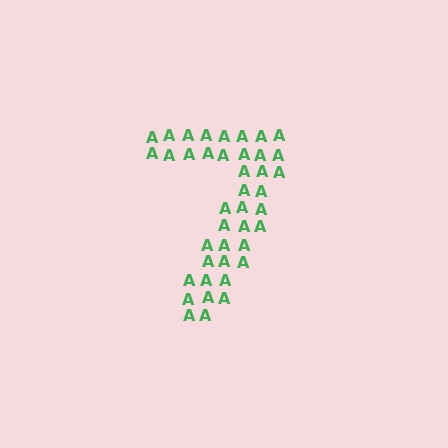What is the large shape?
The large shape is the digit 7.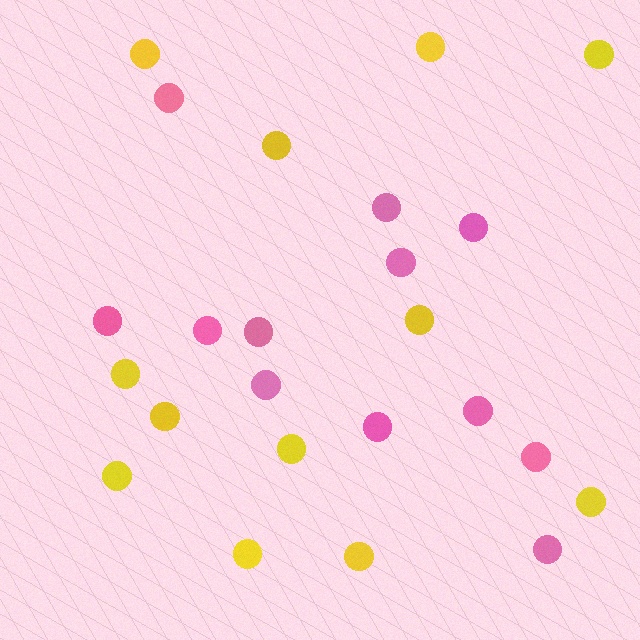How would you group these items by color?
There are 2 groups: one group of pink circles (12) and one group of yellow circles (12).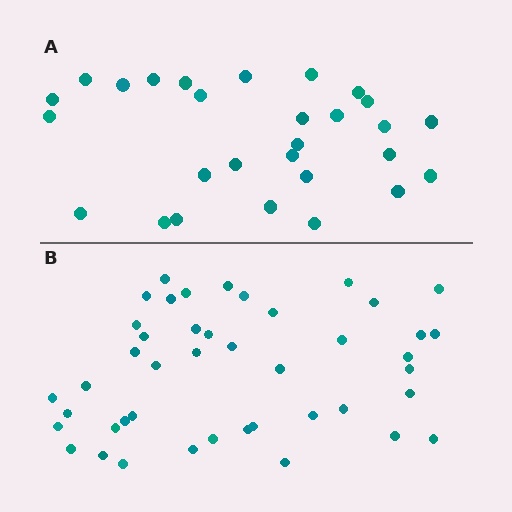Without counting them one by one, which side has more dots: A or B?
Region B (the bottom region) has more dots.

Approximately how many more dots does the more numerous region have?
Region B has approximately 15 more dots than region A.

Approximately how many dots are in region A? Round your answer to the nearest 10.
About 30 dots. (The exact count is 28, which rounds to 30.)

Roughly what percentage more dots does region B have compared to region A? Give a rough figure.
About 55% more.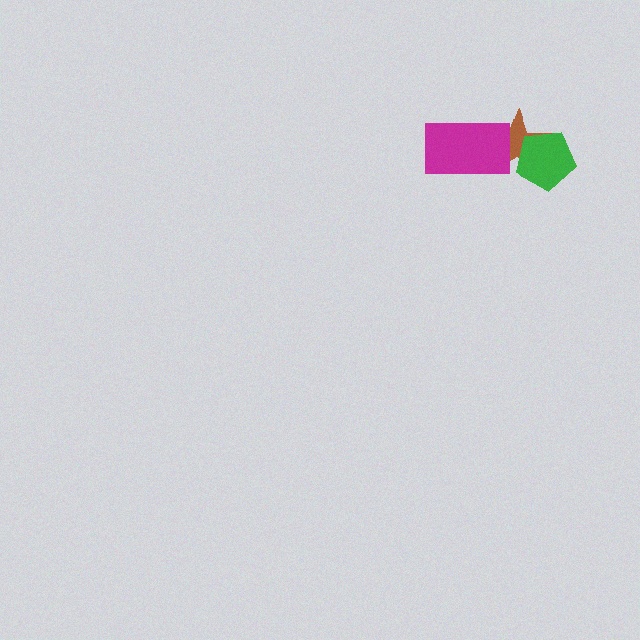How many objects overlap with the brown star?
2 objects overlap with the brown star.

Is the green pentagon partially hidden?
No, no other shape covers it.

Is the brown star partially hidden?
Yes, it is partially covered by another shape.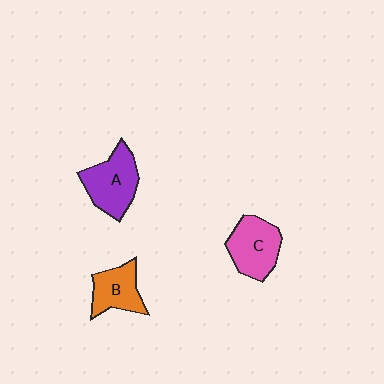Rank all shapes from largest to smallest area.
From largest to smallest: A (purple), C (pink), B (orange).